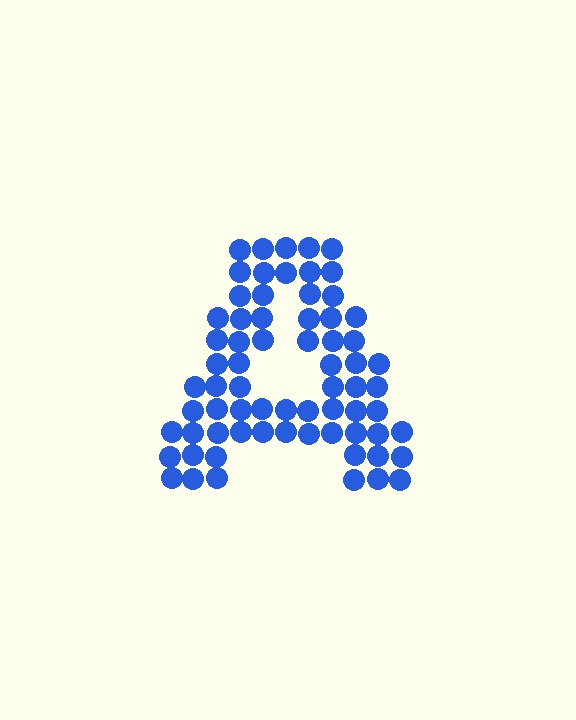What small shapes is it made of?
It is made of small circles.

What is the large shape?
The large shape is the letter A.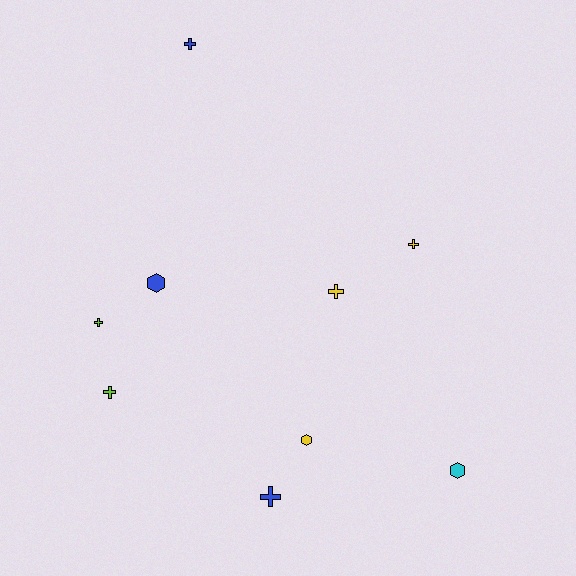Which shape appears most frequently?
Cross, with 6 objects.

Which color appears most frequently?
Blue, with 3 objects.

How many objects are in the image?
There are 9 objects.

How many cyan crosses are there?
There are no cyan crosses.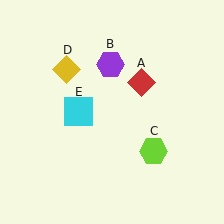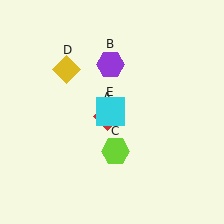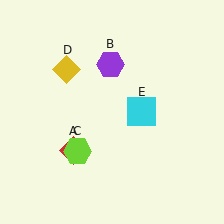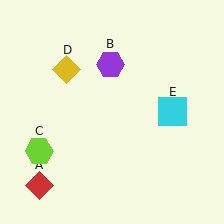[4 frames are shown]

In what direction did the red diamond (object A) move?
The red diamond (object A) moved down and to the left.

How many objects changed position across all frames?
3 objects changed position: red diamond (object A), lime hexagon (object C), cyan square (object E).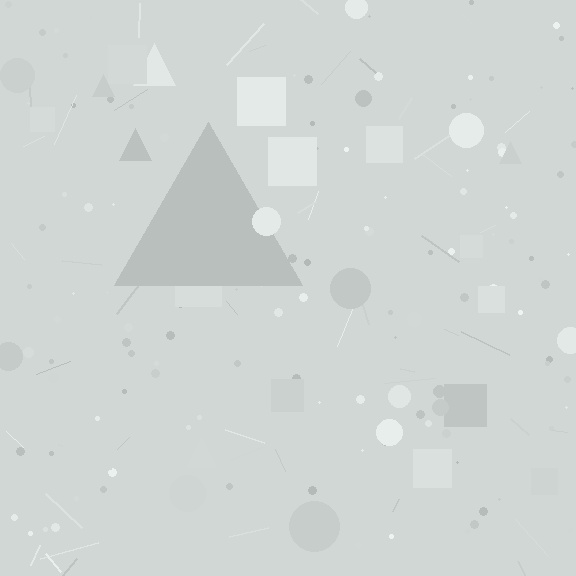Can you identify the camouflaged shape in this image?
The camouflaged shape is a triangle.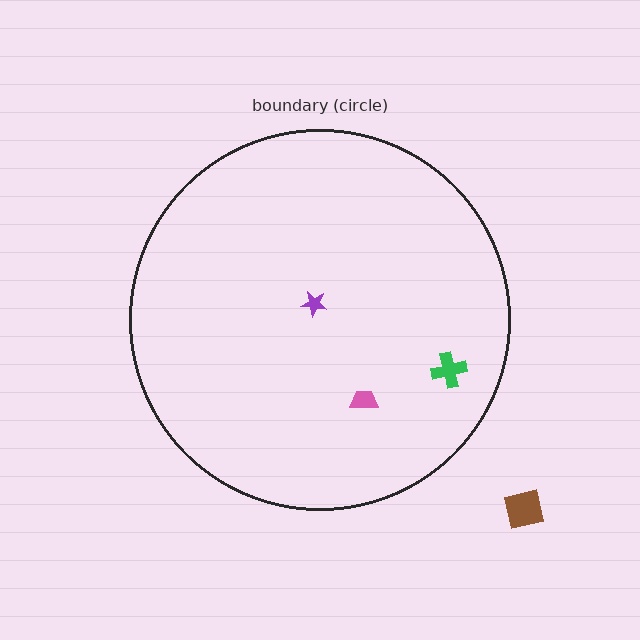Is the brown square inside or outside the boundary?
Outside.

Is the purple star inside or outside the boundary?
Inside.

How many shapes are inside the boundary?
3 inside, 1 outside.